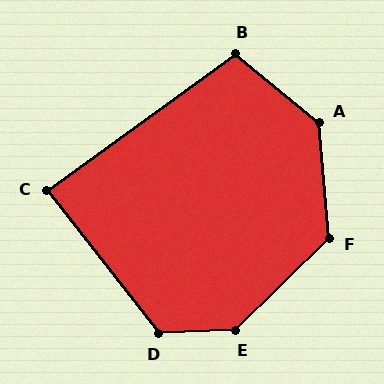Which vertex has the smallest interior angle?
C, at approximately 88 degrees.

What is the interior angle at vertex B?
Approximately 105 degrees (obtuse).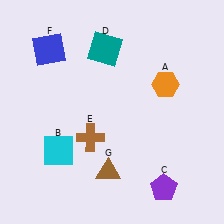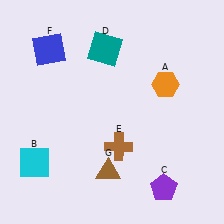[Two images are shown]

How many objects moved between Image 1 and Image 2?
2 objects moved between the two images.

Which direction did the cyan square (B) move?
The cyan square (B) moved left.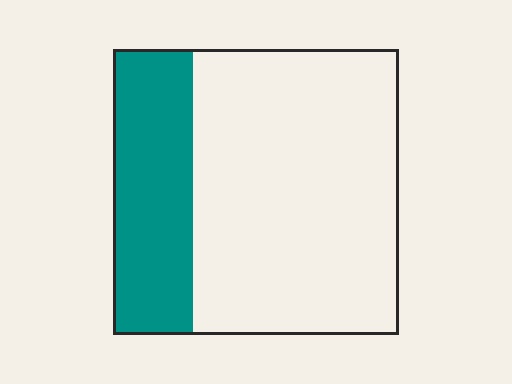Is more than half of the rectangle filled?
No.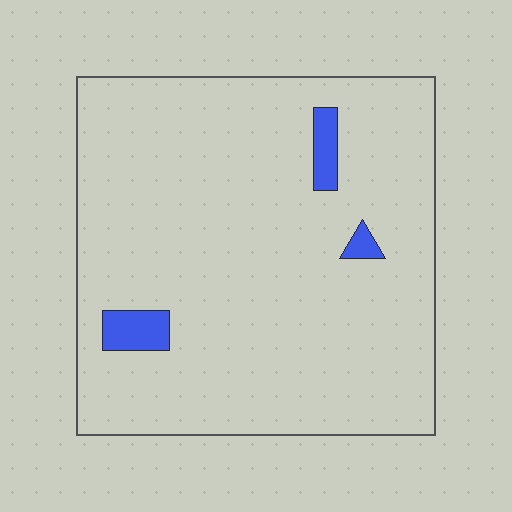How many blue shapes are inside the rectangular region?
3.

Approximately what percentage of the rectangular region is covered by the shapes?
Approximately 5%.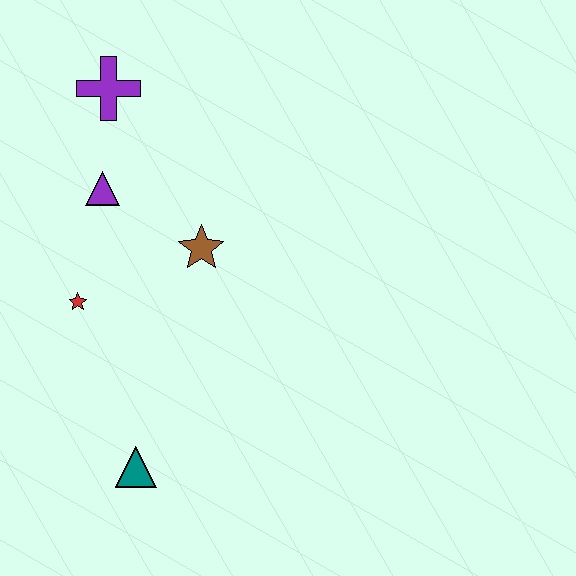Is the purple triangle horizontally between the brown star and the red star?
Yes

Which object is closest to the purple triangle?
The purple cross is closest to the purple triangle.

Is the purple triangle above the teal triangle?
Yes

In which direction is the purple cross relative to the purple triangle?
The purple cross is above the purple triangle.